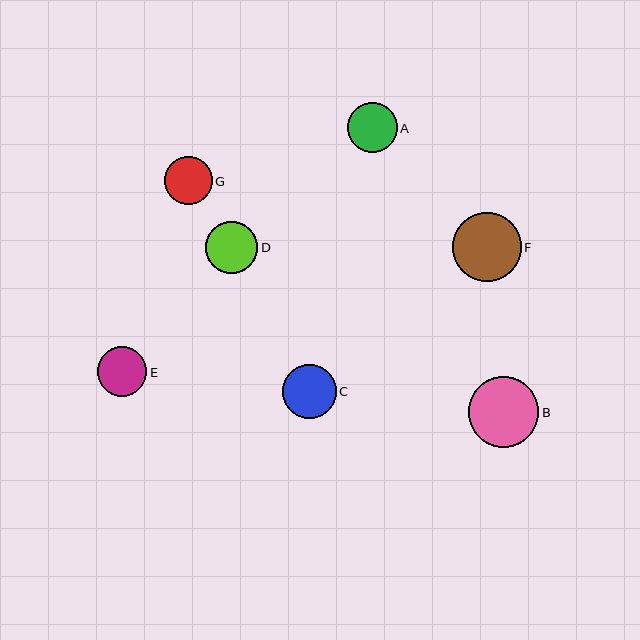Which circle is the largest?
Circle B is the largest with a size of approximately 70 pixels.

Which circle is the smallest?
Circle G is the smallest with a size of approximately 48 pixels.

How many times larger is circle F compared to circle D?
Circle F is approximately 1.3 times the size of circle D.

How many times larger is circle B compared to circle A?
Circle B is approximately 1.4 times the size of circle A.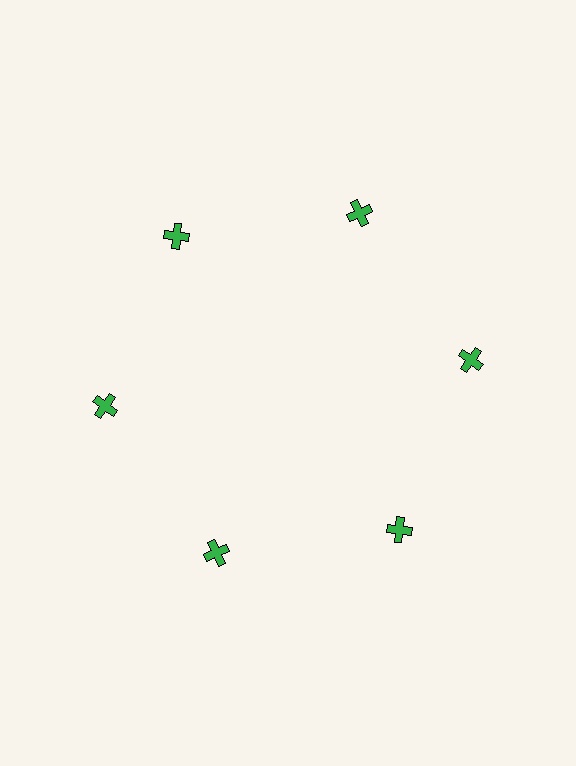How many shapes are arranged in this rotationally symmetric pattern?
There are 6 shapes, arranged in 6 groups of 1.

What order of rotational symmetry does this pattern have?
This pattern has 6-fold rotational symmetry.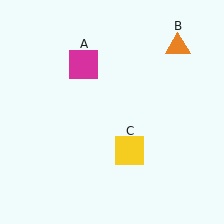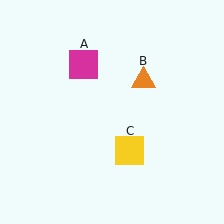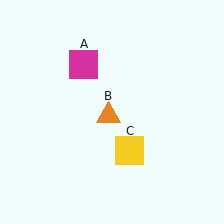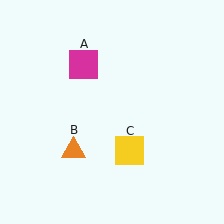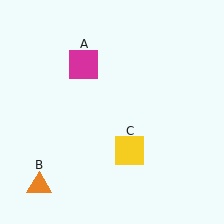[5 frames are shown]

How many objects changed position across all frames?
1 object changed position: orange triangle (object B).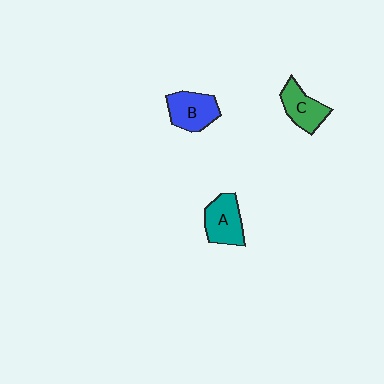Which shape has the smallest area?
Shape C (green).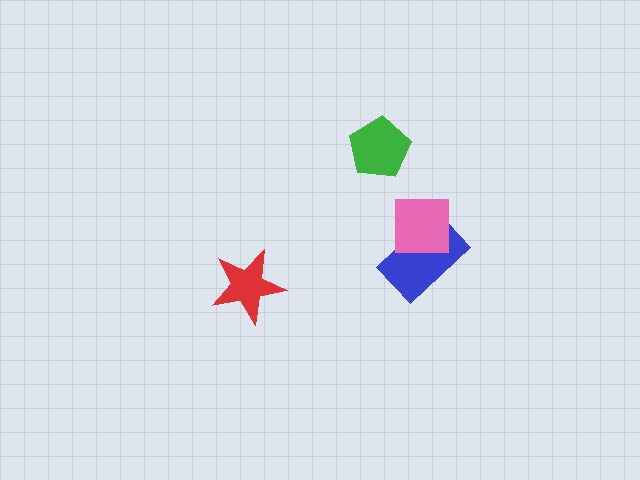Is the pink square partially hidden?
No, no other shape covers it.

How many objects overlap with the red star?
0 objects overlap with the red star.